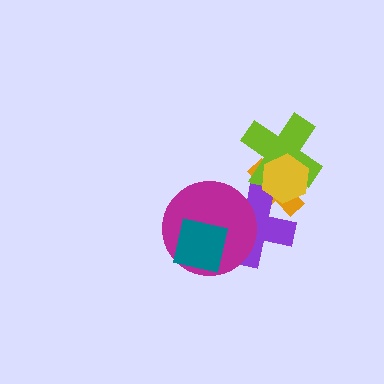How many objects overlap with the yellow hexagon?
3 objects overlap with the yellow hexagon.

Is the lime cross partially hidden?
Yes, it is partially covered by another shape.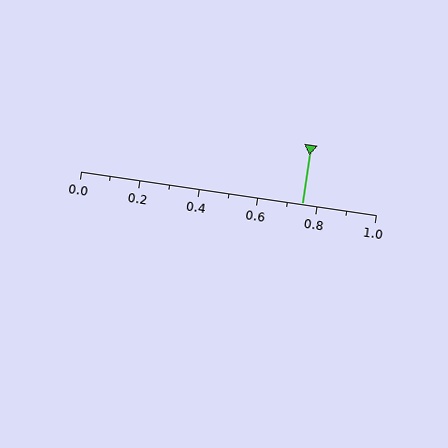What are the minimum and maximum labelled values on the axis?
The axis runs from 0.0 to 1.0.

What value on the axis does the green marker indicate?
The marker indicates approximately 0.75.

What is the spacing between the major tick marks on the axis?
The major ticks are spaced 0.2 apart.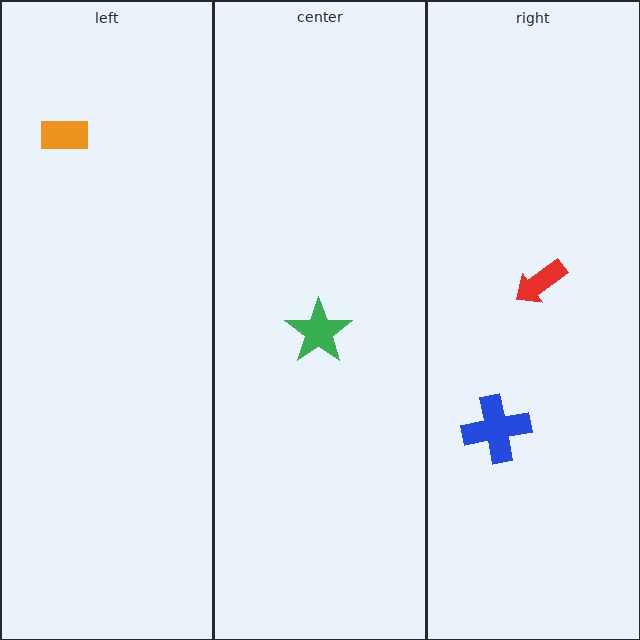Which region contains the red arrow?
The right region.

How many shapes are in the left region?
1.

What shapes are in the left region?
The orange rectangle.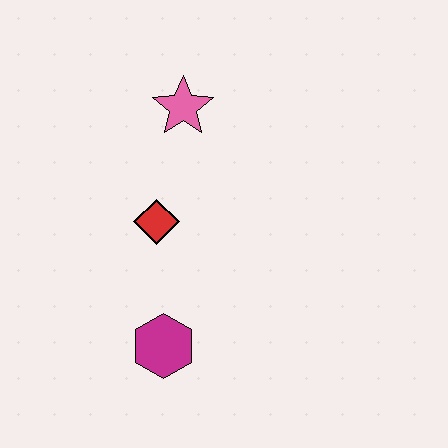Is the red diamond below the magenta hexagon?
No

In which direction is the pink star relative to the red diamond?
The pink star is above the red diamond.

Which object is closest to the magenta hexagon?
The red diamond is closest to the magenta hexagon.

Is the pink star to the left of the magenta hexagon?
No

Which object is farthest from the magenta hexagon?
The pink star is farthest from the magenta hexagon.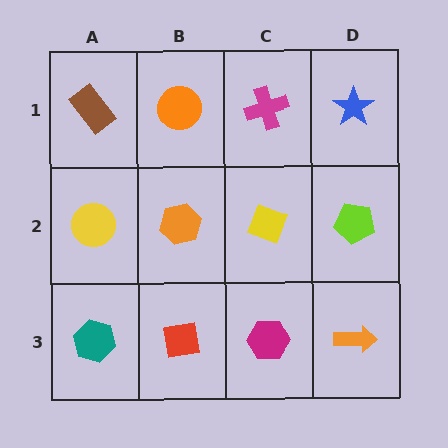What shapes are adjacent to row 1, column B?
An orange hexagon (row 2, column B), a brown rectangle (row 1, column A), a magenta cross (row 1, column C).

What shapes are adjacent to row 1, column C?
A yellow diamond (row 2, column C), an orange circle (row 1, column B), a blue star (row 1, column D).